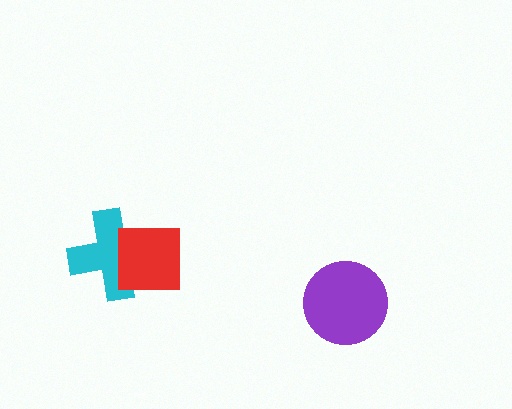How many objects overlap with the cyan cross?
1 object overlaps with the cyan cross.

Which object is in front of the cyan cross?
The red square is in front of the cyan cross.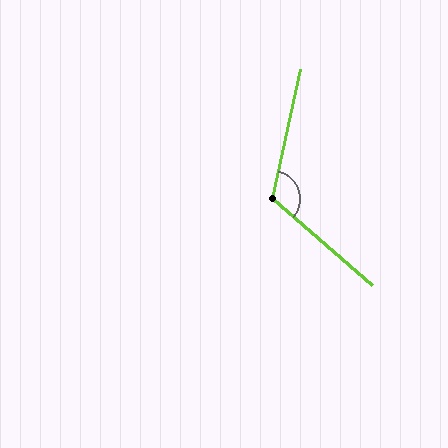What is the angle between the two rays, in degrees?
Approximately 119 degrees.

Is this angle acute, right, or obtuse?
It is obtuse.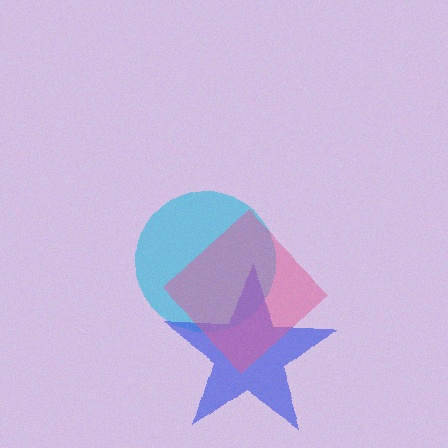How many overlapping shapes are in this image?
There are 3 overlapping shapes in the image.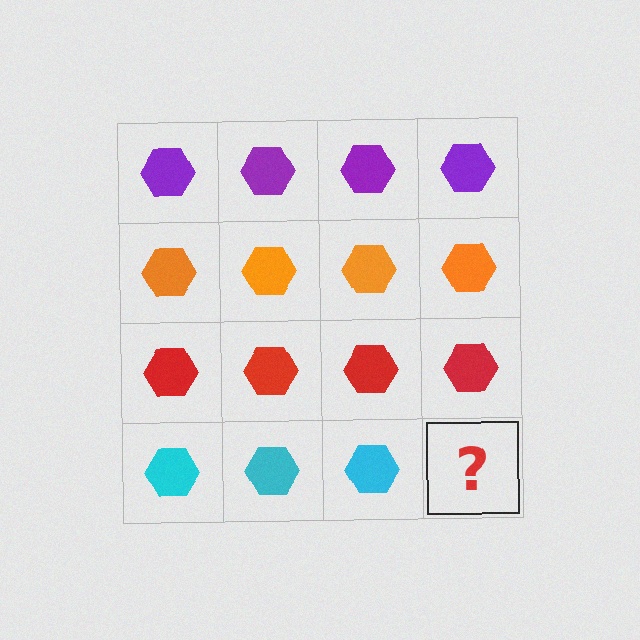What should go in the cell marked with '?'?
The missing cell should contain a cyan hexagon.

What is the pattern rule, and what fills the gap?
The rule is that each row has a consistent color. The gap should be filled with a cyan hexagon.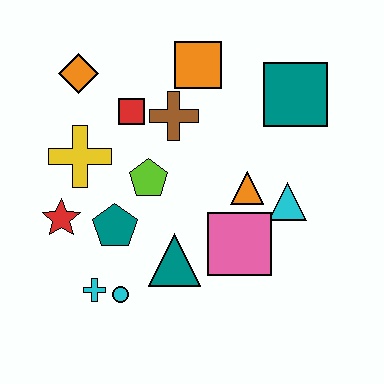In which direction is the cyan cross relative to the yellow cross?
The cyan cross is below the yellow cross.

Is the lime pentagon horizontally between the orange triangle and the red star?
Yes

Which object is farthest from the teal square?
The cyan cross is farthest from the teal square.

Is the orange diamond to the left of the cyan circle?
Yes